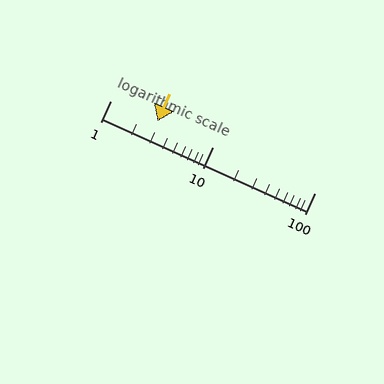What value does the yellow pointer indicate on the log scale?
The pointer indicates approximately 2.9.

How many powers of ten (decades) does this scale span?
The scale spans 2 decades, from 1 to 100.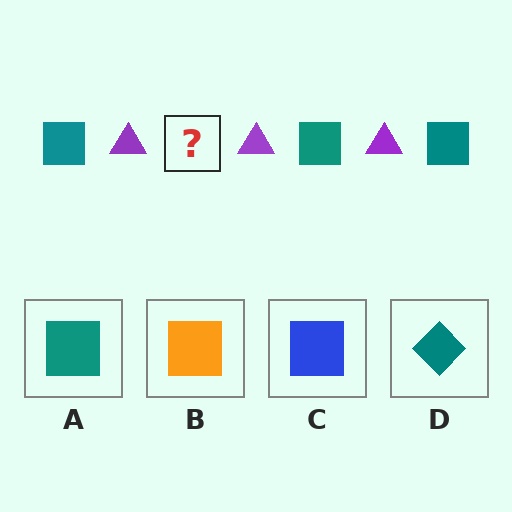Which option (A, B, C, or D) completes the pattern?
A.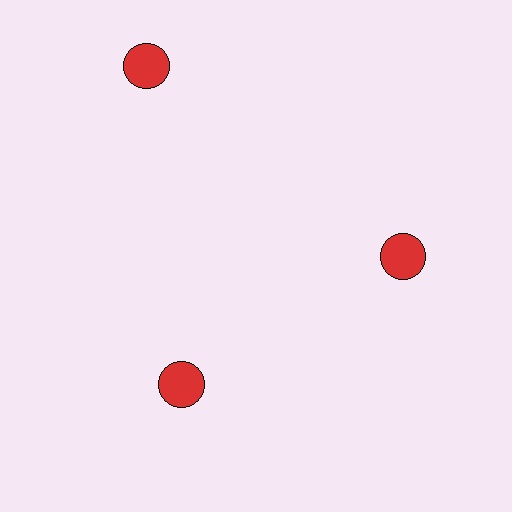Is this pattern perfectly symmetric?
No. The 3 red circles are arranged in a ring, but one element near the 11 o'clock position is pushed outward from the center, breaking the 3-fold rotational symmetry.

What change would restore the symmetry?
The symmetry would be restored by moving it inward, back onto the ring so that all 3 circles sit at equal angles and equal distance from the center.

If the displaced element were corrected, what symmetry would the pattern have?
It would have 3-fold rotational symmetry — the pattern would map onto itself every 120 degrees.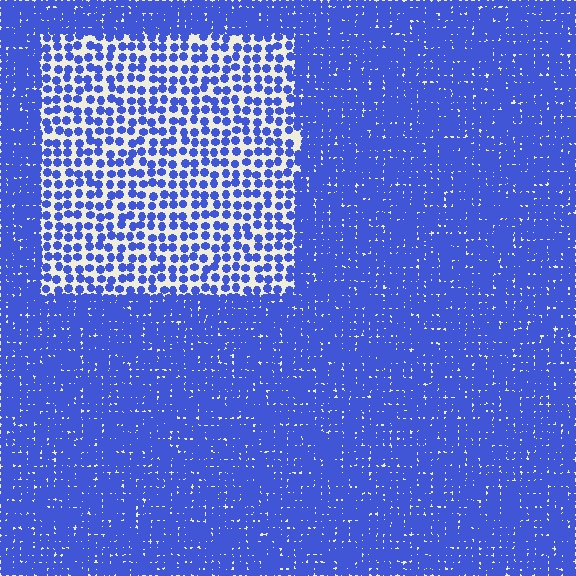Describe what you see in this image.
The image contains small blue elements arranged at two different densities. A rectangle-shaped region is visible where the elements are less densely packed than the surrounding area.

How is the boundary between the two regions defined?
The boundary is defined by a change in element density (approximately 2.4x ratio). All elements are the same color, size, and shape.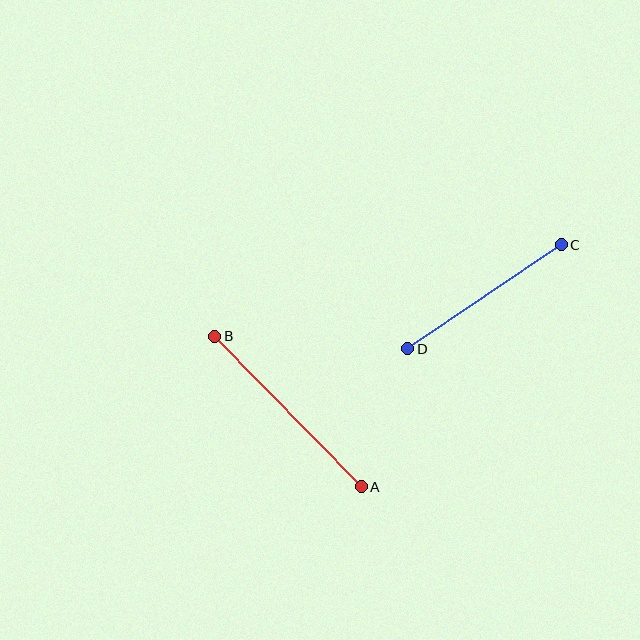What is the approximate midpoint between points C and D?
The midpoint is at approximately (485, 297) pixels.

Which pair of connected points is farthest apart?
Points A and B are farthest apart.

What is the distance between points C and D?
The distance is approximately 186 pixels.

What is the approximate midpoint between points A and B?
The midpoint is at approximately (288, 412) pixels.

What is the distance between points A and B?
The distance is approximately 210 pixels.